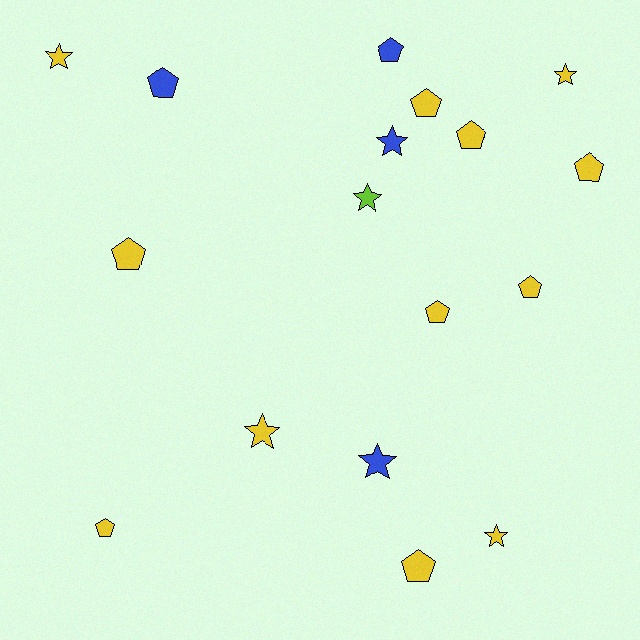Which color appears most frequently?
Yellow, with 12 objects.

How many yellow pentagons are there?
There are 8 yellow pentagons.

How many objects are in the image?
There are 17 objects.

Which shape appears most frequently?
Pentagon, with 10 objects.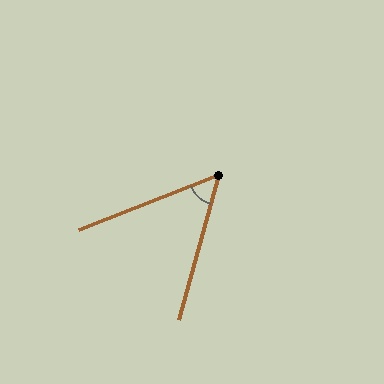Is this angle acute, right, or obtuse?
It is acute.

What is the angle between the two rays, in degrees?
Approximately 53 degrees.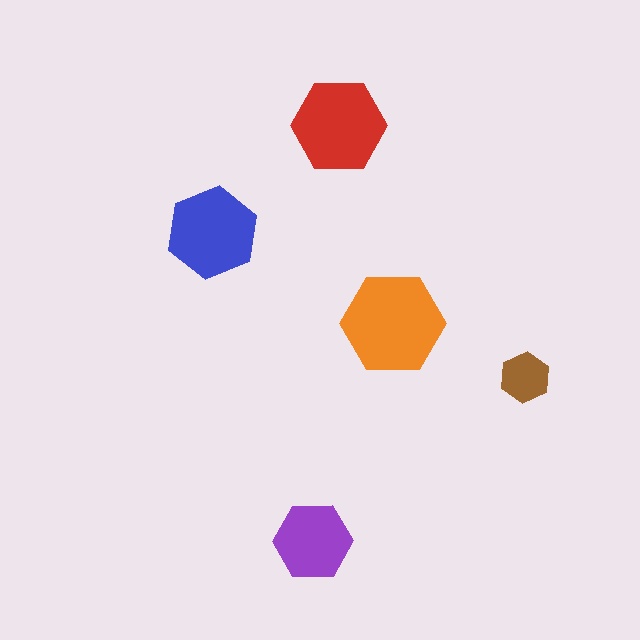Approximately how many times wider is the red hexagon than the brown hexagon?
About 2 times wider.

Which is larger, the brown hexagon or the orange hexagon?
The orange one.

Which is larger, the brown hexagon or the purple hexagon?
The purple one.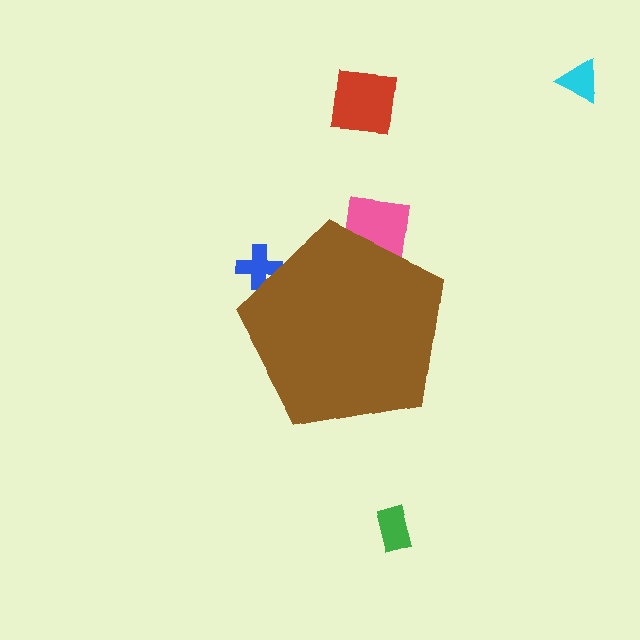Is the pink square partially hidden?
Yes, the pink square is partially hidden behind the brown pentagon.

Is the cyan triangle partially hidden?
No, the cyan triangle is fully visible.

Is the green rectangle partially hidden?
No, the green rectangle is fully visible.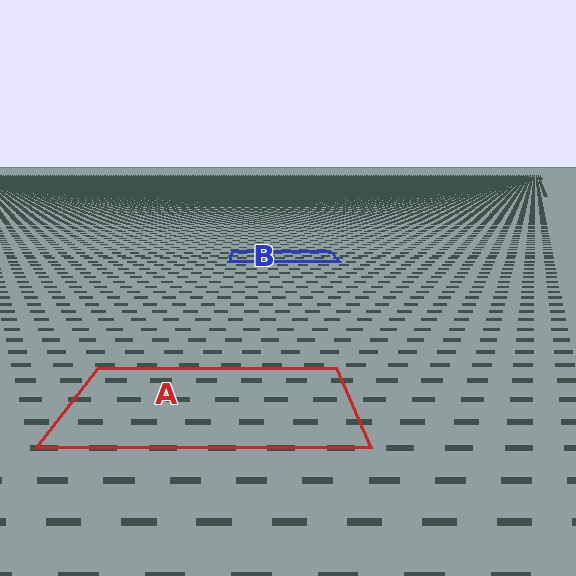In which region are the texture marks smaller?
The texture marks are smaller in region B, because it is farther away.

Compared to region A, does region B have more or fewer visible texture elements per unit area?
Region B has more texture elements per unit area — they are packed more densely because it is farther away.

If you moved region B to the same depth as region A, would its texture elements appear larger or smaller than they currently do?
They would appear larger. At a closer depth, the same texture elements are projected at a bigger on-screen size.